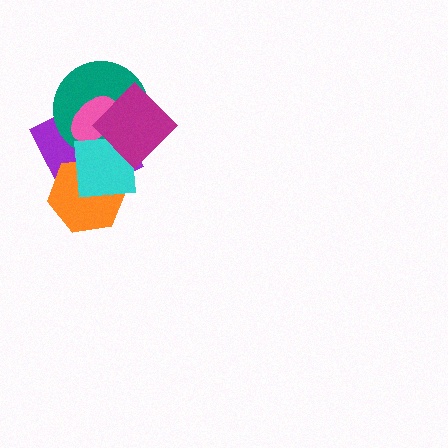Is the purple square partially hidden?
Yes, it is partially covered by another shape.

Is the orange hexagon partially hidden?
Yes, it is partially covered by another shape.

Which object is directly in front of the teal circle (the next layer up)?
The pink ellipse is directly in front of the teal circle.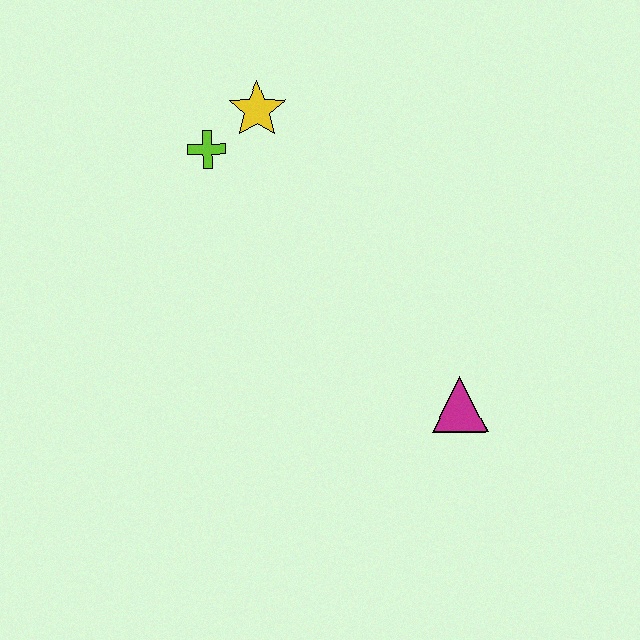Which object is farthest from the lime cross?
The magenta triangle is farthest from the lime cross.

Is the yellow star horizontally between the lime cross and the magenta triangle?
Yes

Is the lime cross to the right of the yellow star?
No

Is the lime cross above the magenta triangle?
Yes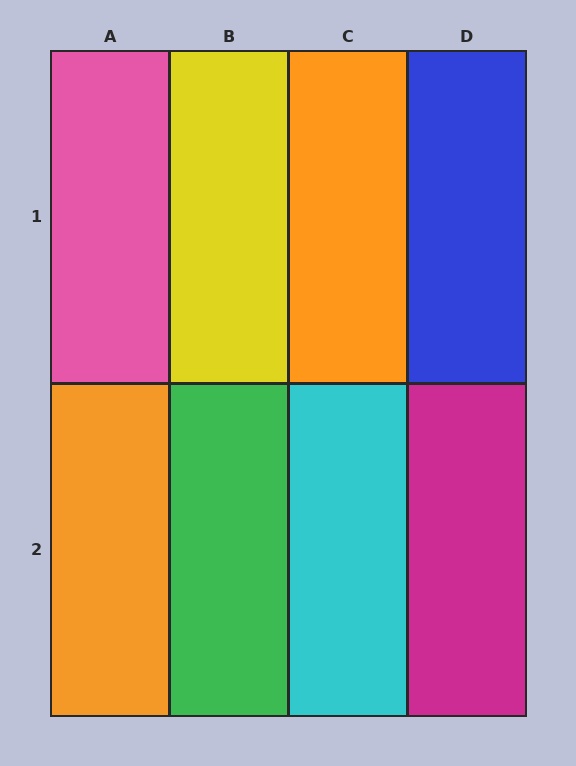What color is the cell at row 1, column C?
Orange.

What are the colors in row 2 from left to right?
Orange, green, cyan, magenta.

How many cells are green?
1 cell is green.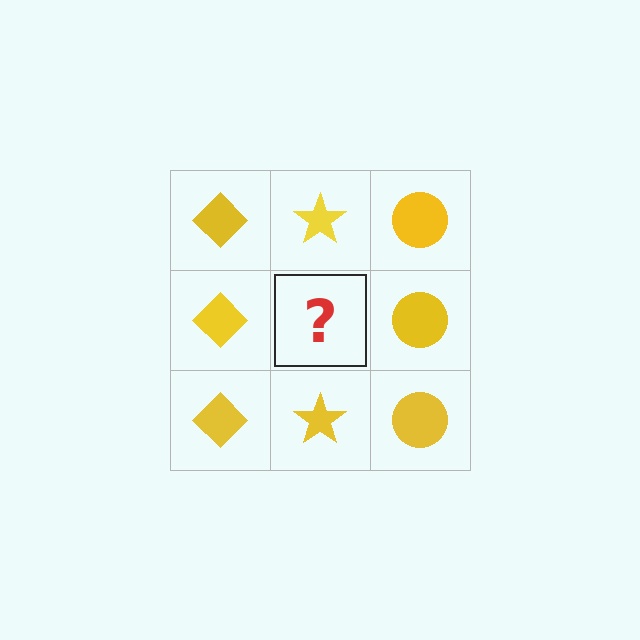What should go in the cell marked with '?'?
The missing cell should contain a yellow star.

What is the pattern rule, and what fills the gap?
The rule is that each column has a consistent shape. The gap should be filled with a yellow star.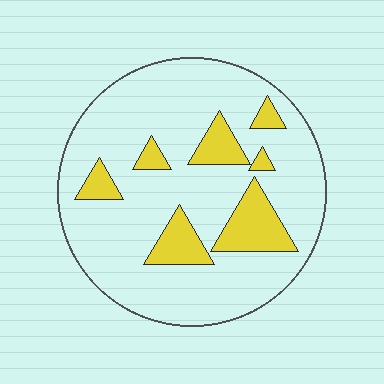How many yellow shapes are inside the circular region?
7.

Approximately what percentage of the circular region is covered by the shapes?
Approximately 20%.